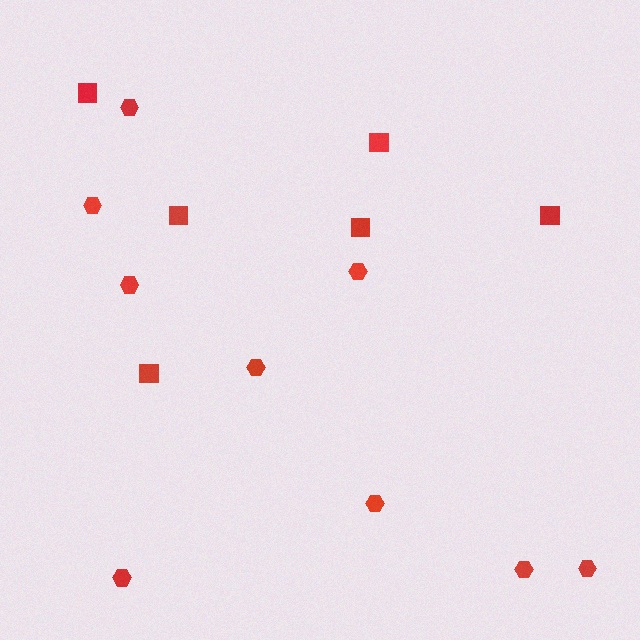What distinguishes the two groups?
There are 2 groups: one group of hexagons (9) and one group of squares (6).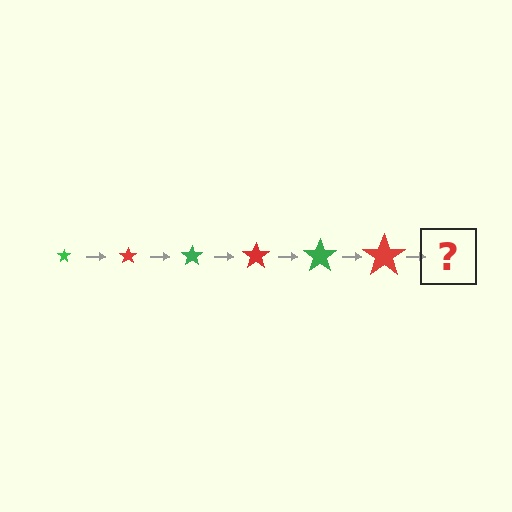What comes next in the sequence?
The next element should be a green star, larger than the previous one.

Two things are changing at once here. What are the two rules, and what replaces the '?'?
The two rules are that the star grows larger each step and the color cycles through green and red. The '?' should be a green star, larger than the previous one.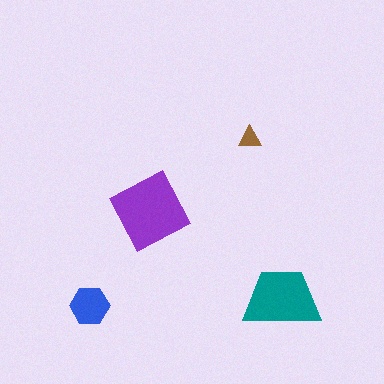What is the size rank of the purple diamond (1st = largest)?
1st.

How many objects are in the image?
There are 4 objects in the image.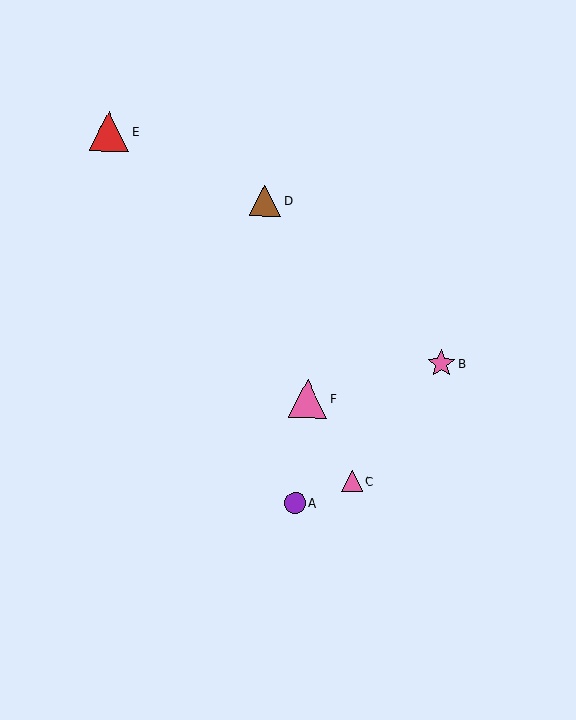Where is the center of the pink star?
The center of the pink star is at (441, 363).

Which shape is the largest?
The red triangle (labeled E) is the largest.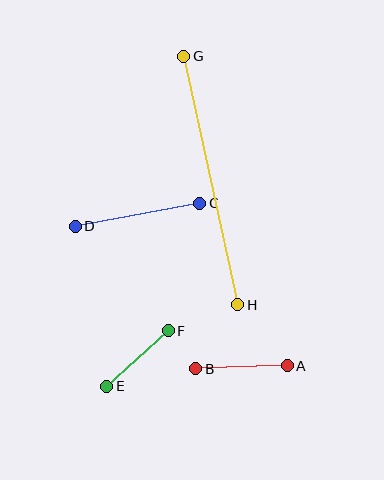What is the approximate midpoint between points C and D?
The midpoint is at approximately (138, 215) pixels.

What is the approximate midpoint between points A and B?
The midpoint is at approximately (241, 367) pixels.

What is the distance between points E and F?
The distance is approximately 83 pixels.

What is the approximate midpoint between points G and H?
The midpoint is at approximately (211, 180) pixels.